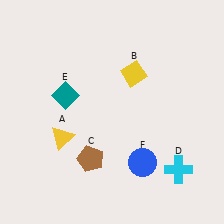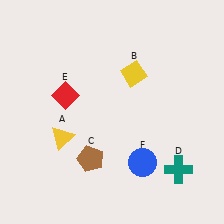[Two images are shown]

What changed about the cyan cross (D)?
In Image 1, D is cyan. In Image 2, it changed to teal.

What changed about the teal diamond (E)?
In Image 1, E is teal. In Image 2, it changed to red.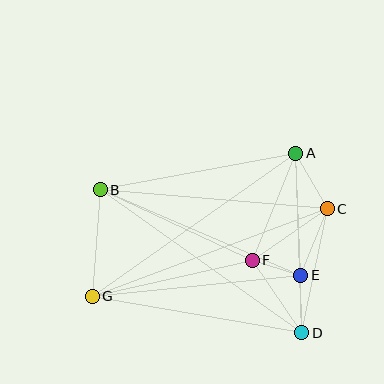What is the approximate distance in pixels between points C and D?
The distance between C and D is approximately 126 pixels.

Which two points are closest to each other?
Points E and F are closest to each other.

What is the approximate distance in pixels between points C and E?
The distance between C and E is approximately 71 pixels.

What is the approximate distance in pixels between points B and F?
The distance between B and F is approximately 168 pixels.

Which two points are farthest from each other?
Points C and G are farthest from each other.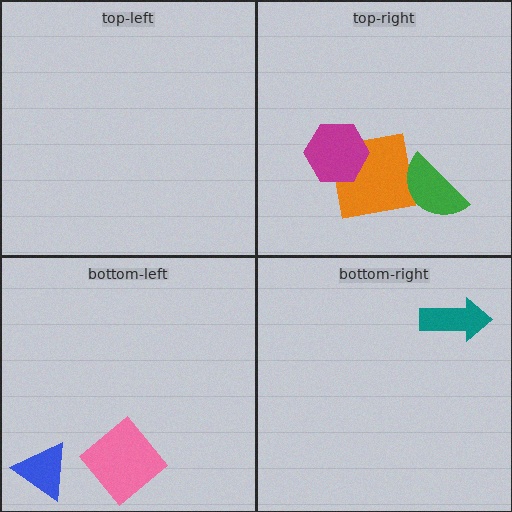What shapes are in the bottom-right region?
The teal arrow.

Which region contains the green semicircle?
The top-right region.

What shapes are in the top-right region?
The orange square, the green semicircle, the magenta hexagon.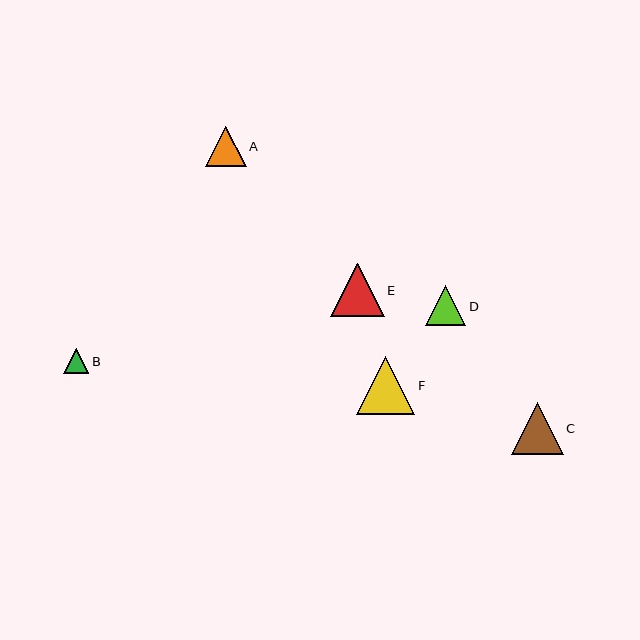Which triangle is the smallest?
Triangle B is the smallest with a size of approximately 25 pixels.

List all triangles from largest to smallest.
From largest to smallest: F, E, C, A, D, B.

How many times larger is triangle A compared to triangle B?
Triangle A is approximately 1.6 times the size of triangle B.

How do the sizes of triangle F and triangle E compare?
Triangle F and triangle E are approximately the same size.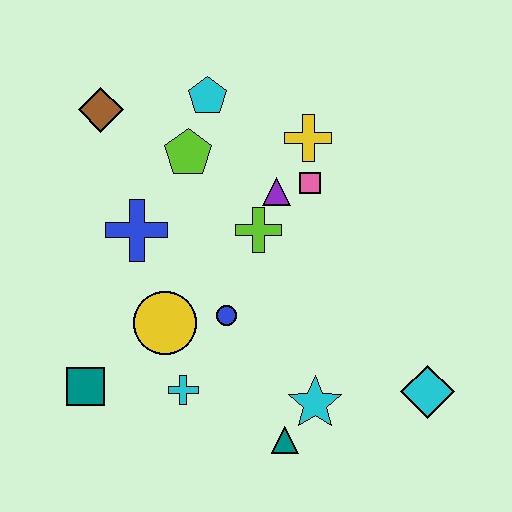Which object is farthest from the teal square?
The cyan diamond is farthest from the teal square.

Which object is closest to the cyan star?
The teal triangle is closest to the cyan star.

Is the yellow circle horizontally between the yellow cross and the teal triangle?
No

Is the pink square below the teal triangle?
No